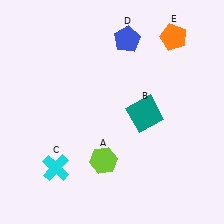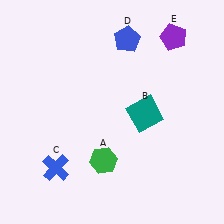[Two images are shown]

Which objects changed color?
A changed from lime to green. C changed from cyan to blue. E changed from orange to purple.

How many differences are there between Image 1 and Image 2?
There are 3 differences between the two images.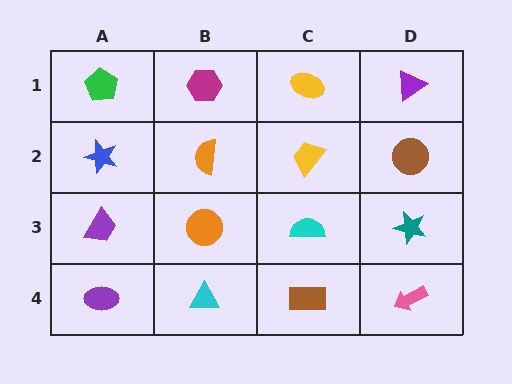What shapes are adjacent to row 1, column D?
A brown circle (row 2, column D), a yellow ellipse (row 1, column C).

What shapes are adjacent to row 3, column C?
A yellow trapezoid (row 2, column C), a brown rectangle (row 4, column C), an orange circle (row 3, column B), a teal star (row 3, column D).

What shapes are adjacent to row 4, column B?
An orange circle (row 3, column B), a purple ellipse (row 4, column A), a brown rectangle (row 4, column C).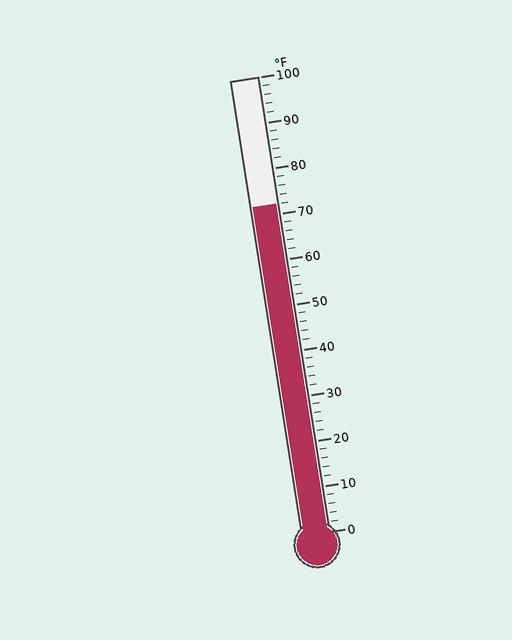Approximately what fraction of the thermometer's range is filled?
The thermometer is filled to approximately 70% of its range.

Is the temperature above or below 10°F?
The temperature is above 10°F.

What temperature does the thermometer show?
The thermometer shows approximately 72°F.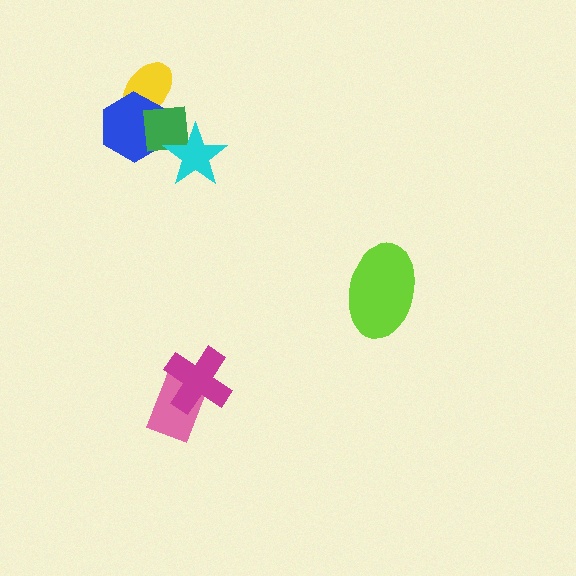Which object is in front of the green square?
The cyan star is in front of the green square.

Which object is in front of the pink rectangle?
The magenta cross is in front of the pink rectangle.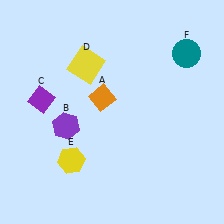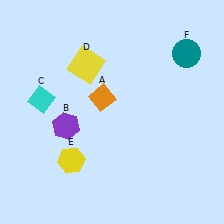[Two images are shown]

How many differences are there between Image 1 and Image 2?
There is 1 difference between the two images.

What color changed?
The diamond (C) changed from purple in Image 1 to cyan in Image 2.